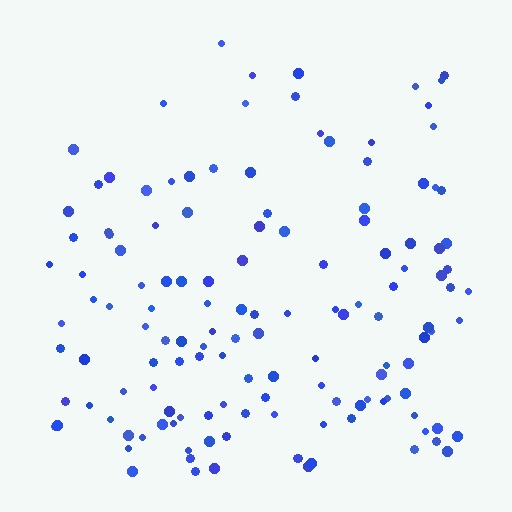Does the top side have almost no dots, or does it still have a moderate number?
Still a moderate number, just noticeably fewer than the bottom.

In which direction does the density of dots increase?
From top to bottom, with the bottom side densest.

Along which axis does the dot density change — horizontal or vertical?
Vertical.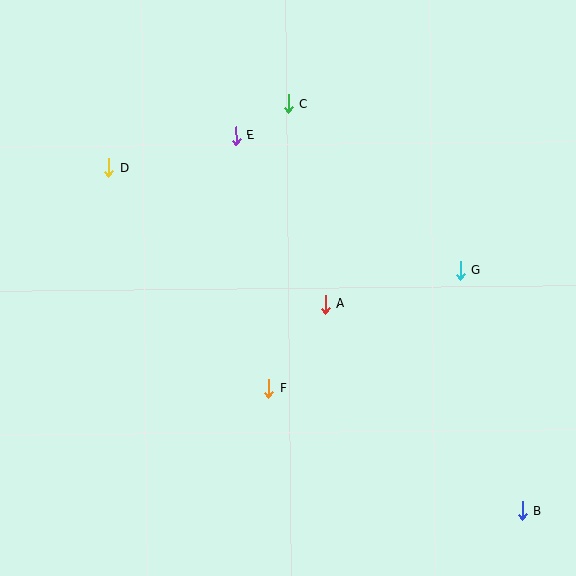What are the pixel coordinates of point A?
Point A is at (325, 304).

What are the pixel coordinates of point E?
Point E is at (236, 136).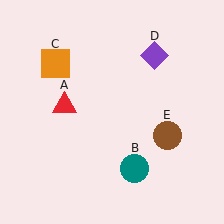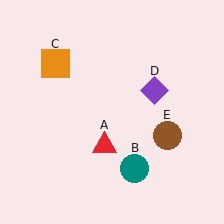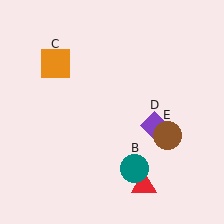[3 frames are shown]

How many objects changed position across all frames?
2 objects changed position: red triangle (object A), purple diamond (object D).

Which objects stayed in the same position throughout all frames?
Teal circle (object B) and orange square (object C) and brown circle (object E) remained stationary.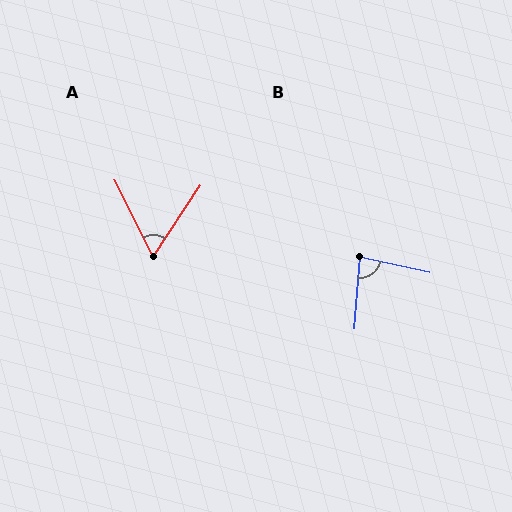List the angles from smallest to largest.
A (60°), B (82°).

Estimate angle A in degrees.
Approximately 60 degrees.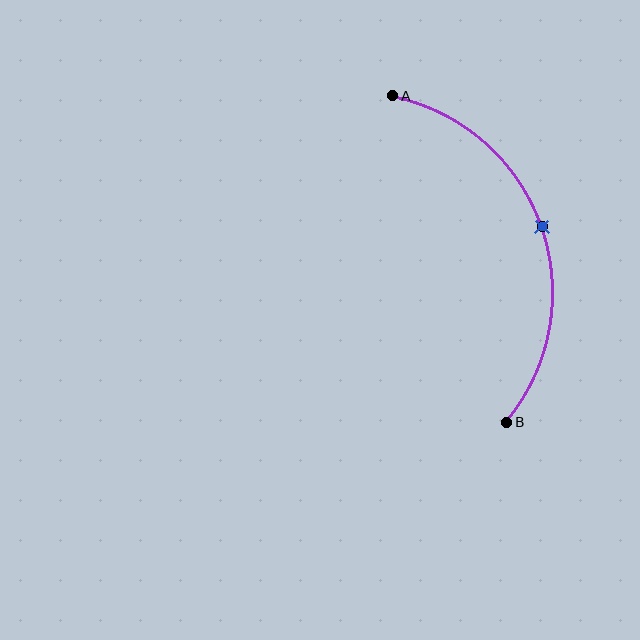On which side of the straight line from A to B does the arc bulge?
The arc bulges to the right of the straight line connecting A and B.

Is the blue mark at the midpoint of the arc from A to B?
Yes. The blue mark lies on the arc at equal arc-length from both A and B — it is the arc midpoint.